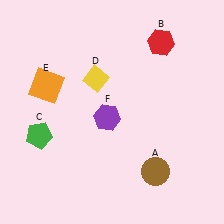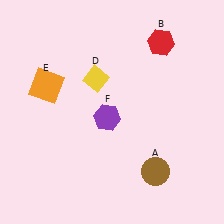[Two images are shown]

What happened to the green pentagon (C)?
The green pentagon (C) was removed in Image 2. It was in the bottom-left area of Image 1.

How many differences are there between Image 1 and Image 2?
There is 1 difference between the two images.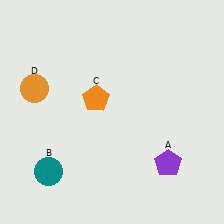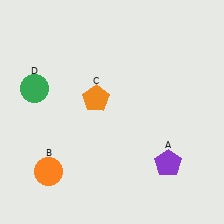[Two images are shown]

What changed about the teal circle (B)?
In Image 1, B is teal. In Image 2, it changed to orange.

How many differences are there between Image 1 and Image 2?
There are 2 differences between the two images.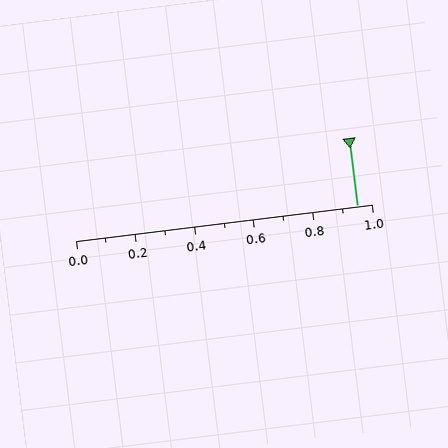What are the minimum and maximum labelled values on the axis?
The axis runs from 0.0 to 1.0.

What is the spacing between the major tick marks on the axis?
The major ticks are spaced 0.2 apart.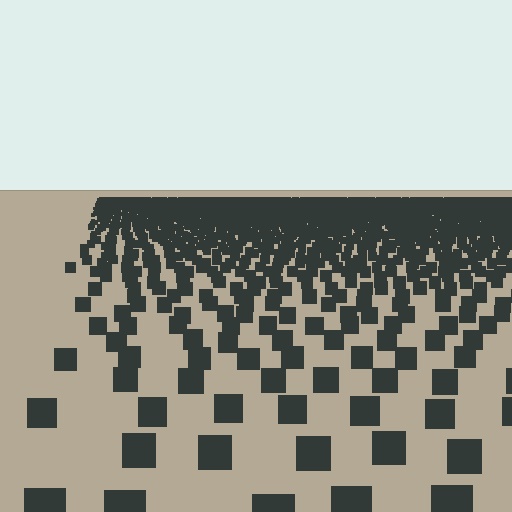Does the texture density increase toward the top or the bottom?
Density increases toward the top.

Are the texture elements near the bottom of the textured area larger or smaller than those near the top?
Larger. Near the bottom, elements are closer to the viewer and appear at a bigger on-screen size.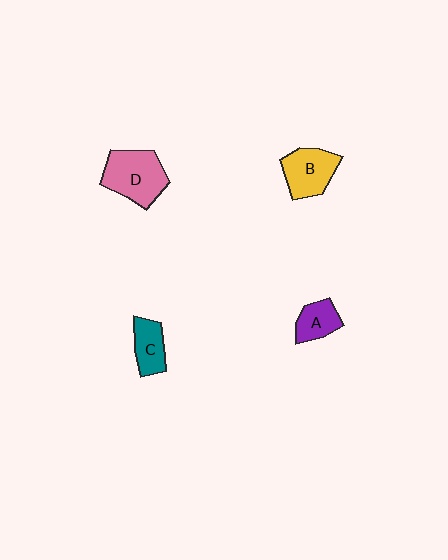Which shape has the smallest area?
Shape A (purple).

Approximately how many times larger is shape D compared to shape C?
Approximately 1.8 times.